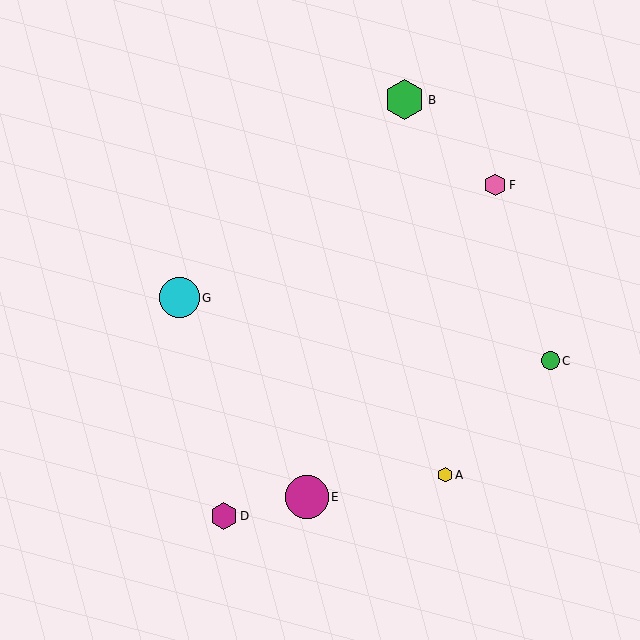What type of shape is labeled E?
Shape E is a magenta circle.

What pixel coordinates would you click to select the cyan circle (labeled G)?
Click at (179, 298) to select the cyan circle G.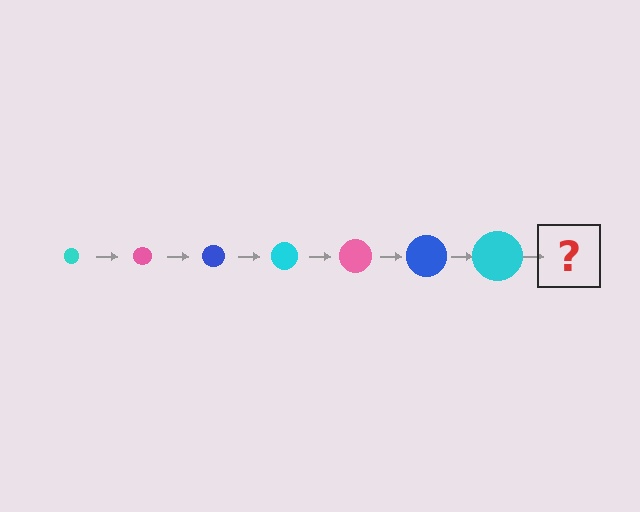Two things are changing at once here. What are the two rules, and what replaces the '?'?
The two rules are that the circle grows larger each step and the color cycles through cyan, pink, and blue. The '?' should be a pink circle, larger than the previous one.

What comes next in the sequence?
The next element should be a pink circle, larger than the previous one.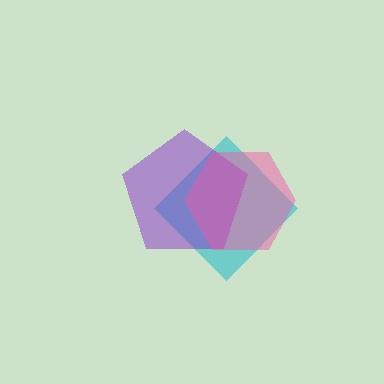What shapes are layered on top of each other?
The layered shapes are: a cyan diamond, a purple pentagon, a pink hexagon.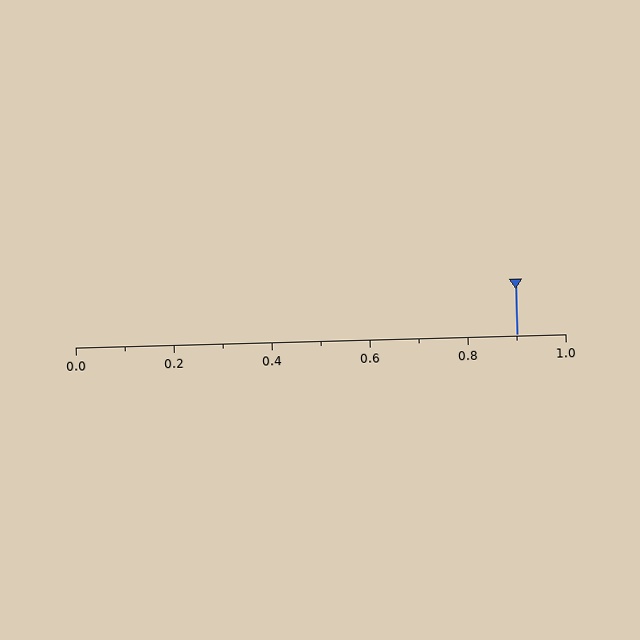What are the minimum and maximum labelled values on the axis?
The axis runs from 0.0 to 1.0.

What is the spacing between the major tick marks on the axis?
The major ticks are spaced 0.2 apart.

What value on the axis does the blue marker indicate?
The marker indicates approximately 0.9.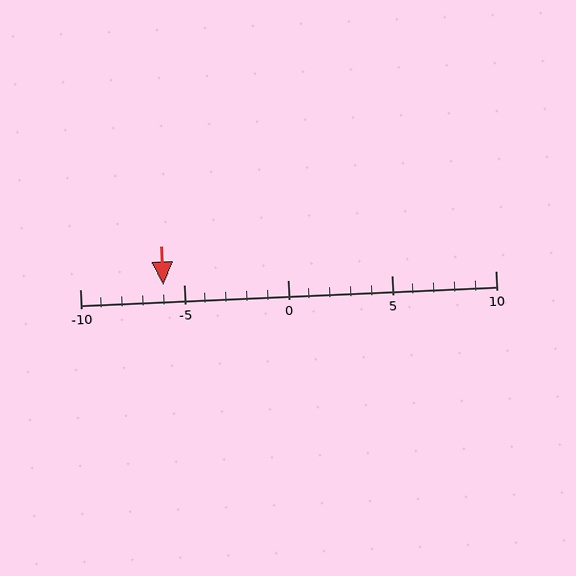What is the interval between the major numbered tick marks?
The major tick marks are spaced 5 units apart.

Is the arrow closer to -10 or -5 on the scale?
The arrow is closer to -5.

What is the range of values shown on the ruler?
The ruler shows values from -10 to 10.